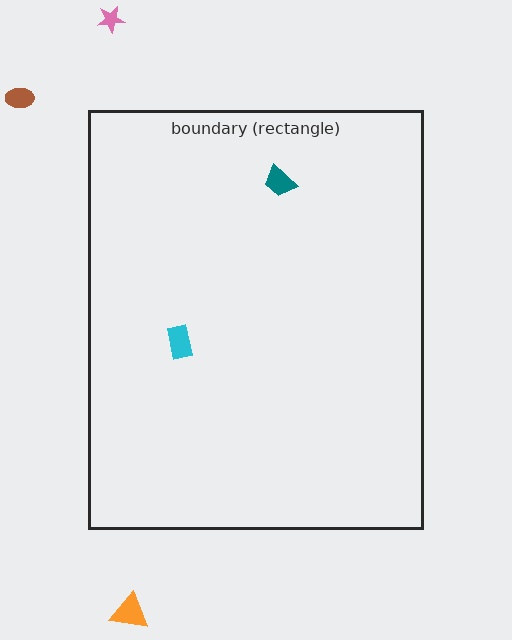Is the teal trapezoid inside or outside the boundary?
Inside.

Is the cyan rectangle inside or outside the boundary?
Inside.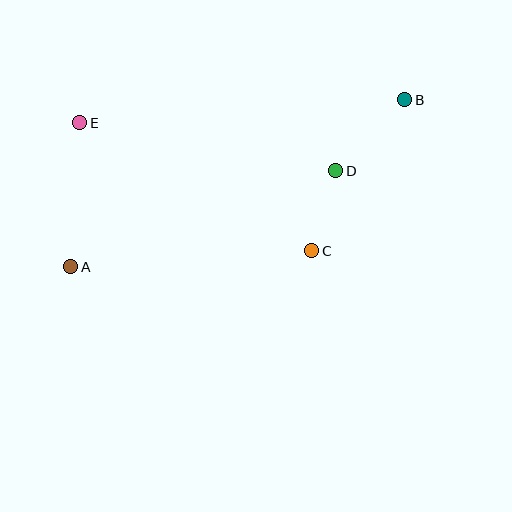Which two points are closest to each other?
Points C and D are closest to each other.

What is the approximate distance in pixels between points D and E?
The distance between D and E is approximately 261 pixels.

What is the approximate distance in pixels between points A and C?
The distance between A and C is approximately 242 pixels.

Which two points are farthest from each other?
Points A and B are farthest from each other.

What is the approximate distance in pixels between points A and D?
The distance between A and D is approximately 282 pixels.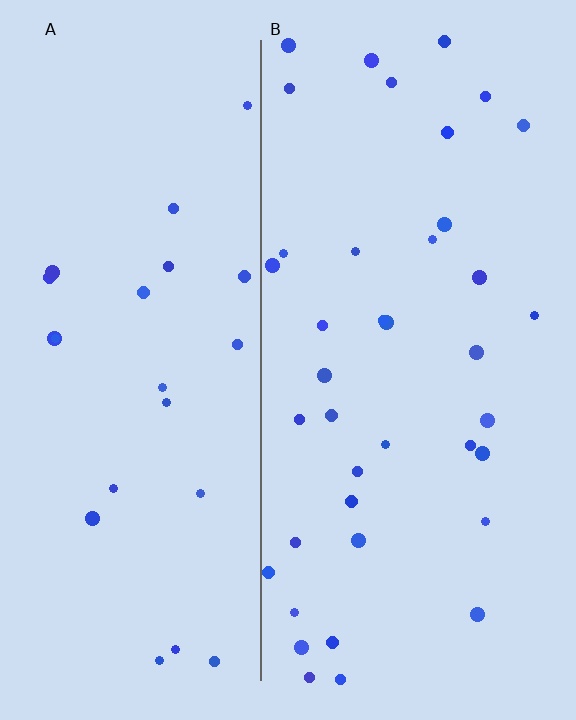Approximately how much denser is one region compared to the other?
Approximately 1.7× — region B over region A.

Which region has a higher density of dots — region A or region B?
B (the right).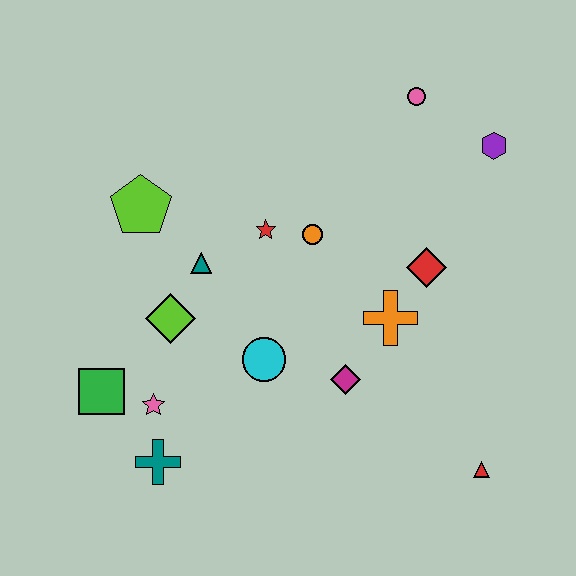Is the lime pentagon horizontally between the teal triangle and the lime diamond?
No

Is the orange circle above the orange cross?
Yes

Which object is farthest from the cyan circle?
The purple hexagon is farthest from the cyan circle.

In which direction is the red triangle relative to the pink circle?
The red triangle is below the pink circle.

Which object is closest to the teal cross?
The pink star is closest to the teal cross.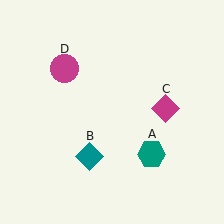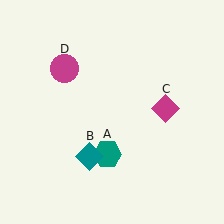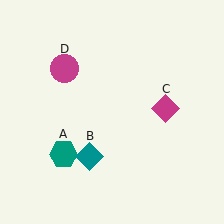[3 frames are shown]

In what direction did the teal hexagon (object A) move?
The teal hexagon (object A) moved left.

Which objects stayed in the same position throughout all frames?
Teal diamond (object B) and magenta diamond (object C) and magenta circle (object D) remained stationary.